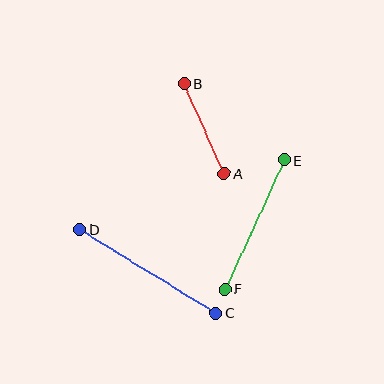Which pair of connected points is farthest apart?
Points C and D are farthest apart.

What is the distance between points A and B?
The distance is approximately 99 pixels.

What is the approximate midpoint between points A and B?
The midpoint is at approximately (204, 129) pixels.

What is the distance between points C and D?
The distance is approximately 160 pixels.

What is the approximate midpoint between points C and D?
The midpoint is at approximately (148, 271) pixels.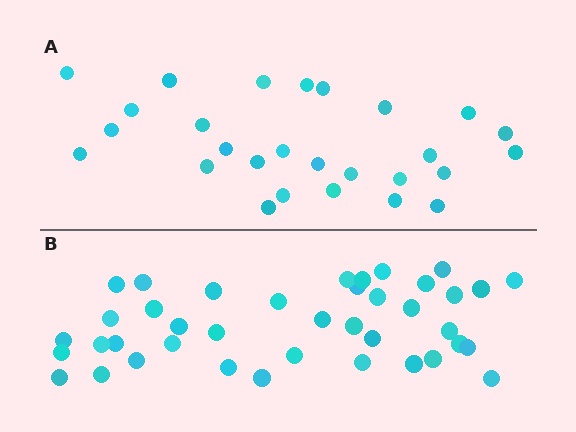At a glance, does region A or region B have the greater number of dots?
Region B (the bottom region) has more dots.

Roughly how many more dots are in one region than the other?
Region B has approximately 15 more dots than region A.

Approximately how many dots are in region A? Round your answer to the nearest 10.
About 30 dots. (The exact count is 27, which rounds to 30.)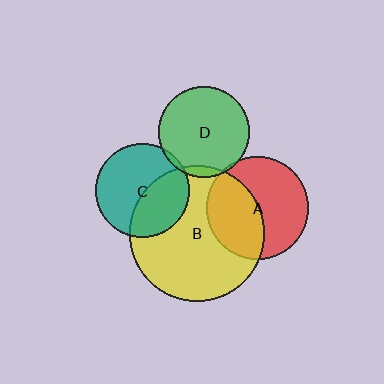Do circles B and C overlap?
Yes.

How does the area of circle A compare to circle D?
Approximately 1.3 times.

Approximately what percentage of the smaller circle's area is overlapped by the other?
Approximately 40%.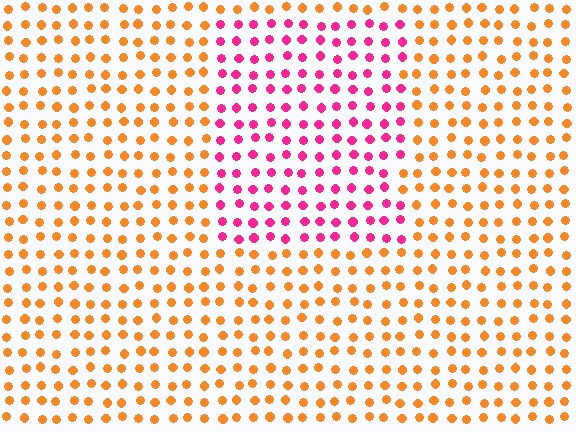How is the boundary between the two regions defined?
The boundary is defined purely by a slight shift in hue (about 60 degrees). Spacing, size, and orientation are identical on both sides.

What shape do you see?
I see a rectangle.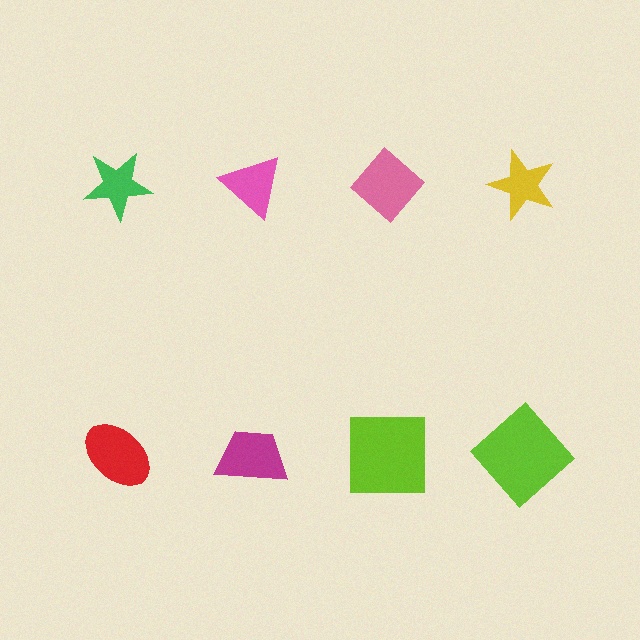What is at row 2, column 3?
A lime square.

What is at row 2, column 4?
A lime diamond.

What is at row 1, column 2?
A pink triangle.